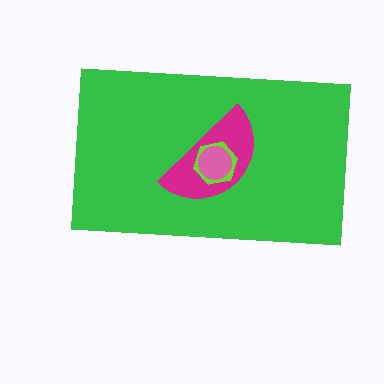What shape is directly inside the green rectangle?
The magenta semicircle.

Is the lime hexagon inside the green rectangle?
Yes.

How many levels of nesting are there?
4.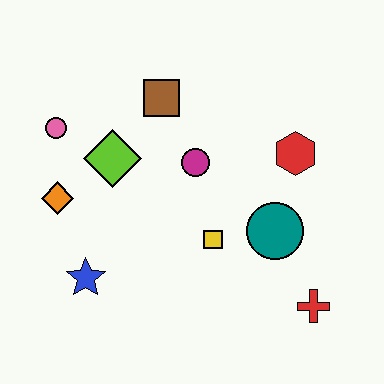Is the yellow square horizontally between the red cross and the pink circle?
Yes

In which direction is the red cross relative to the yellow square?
The red cross is to the right of the yellow square.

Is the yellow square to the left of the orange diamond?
No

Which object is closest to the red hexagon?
The teal circle is closest to the red hexagon.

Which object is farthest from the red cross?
The pink circle is farthest from the red cross.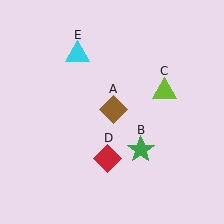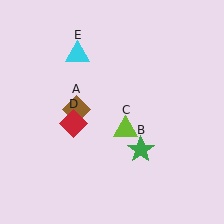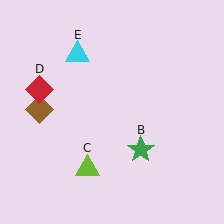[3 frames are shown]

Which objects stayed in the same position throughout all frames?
Green star (object B) and cyan triangle (object E) remained stationary.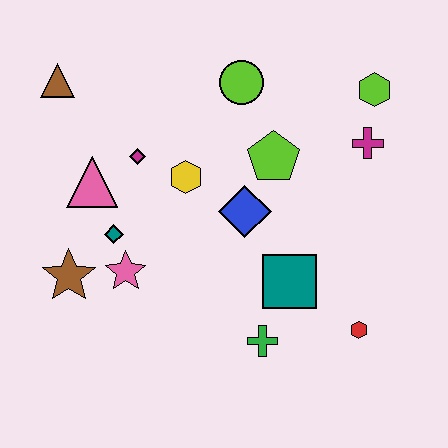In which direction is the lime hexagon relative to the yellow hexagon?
The lime hexagon is to the right of the yellow hexagon.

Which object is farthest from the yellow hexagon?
The red hexagon is farthest from the yellow hexagon.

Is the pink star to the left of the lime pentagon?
Yes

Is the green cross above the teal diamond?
No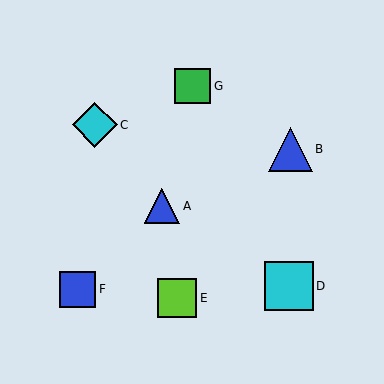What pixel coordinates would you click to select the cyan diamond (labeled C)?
Click at (95, 125) to select the cyan diamond C.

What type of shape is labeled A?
Shape A is a blue triangle.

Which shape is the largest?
The cyan square (labeled D) is the largest.